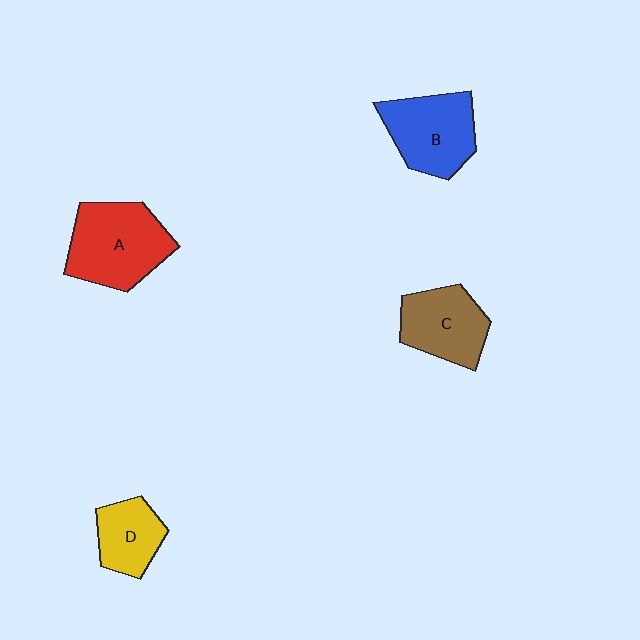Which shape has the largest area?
Shape A (red).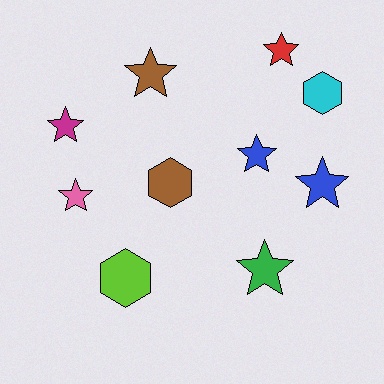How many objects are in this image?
There are 10 objects.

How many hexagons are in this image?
There are 3 hexagons.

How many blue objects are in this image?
There are 2 blue objects.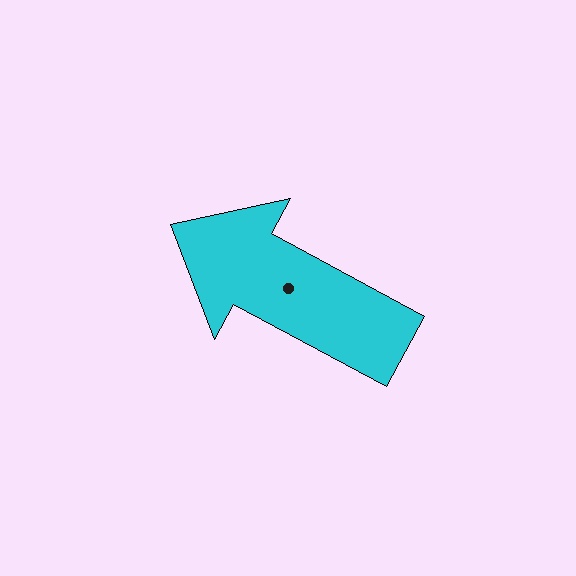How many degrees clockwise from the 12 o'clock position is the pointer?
Approximately 298 degrees.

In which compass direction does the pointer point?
Northwest.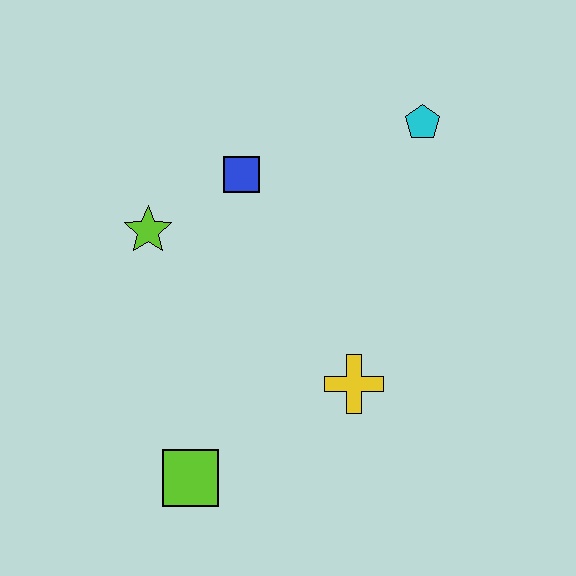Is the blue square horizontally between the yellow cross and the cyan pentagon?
No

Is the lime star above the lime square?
Yes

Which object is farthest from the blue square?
The lime square is farthest from the blue square.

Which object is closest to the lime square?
The yellow cross is closest to the lime square.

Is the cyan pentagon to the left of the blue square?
No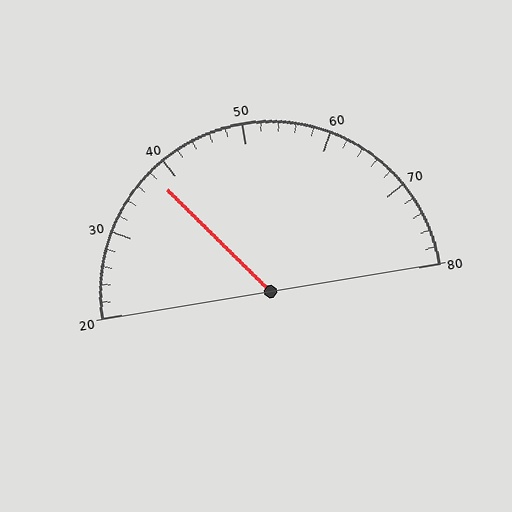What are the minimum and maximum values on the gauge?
The gauge ranges from 20 to 80.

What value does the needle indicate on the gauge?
The needle indicates approximately 38.